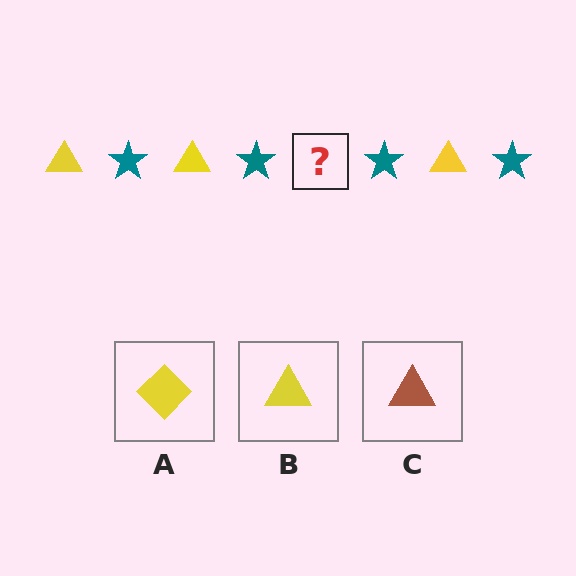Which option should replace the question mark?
Option B.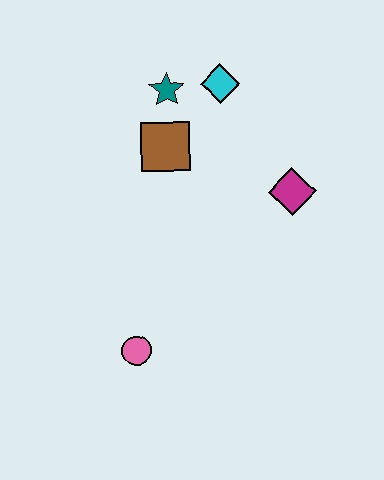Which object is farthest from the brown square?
The pink circle is farthest from the brown square.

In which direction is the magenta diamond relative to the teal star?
The magenta diamond is to the right of the teal star.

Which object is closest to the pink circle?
The brown square is closest to the pink circle.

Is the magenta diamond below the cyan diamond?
Yes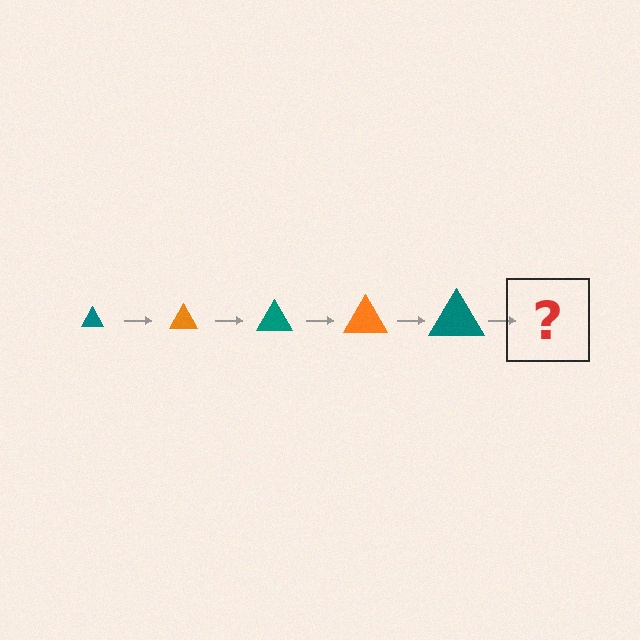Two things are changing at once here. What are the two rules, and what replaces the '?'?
The two rules are that the triangle grows larger each step and the color cycles through teal and orange. The '?' should be an orange triangle, larger than the previous one.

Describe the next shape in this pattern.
It should be an orange triangle, larger than the previous one.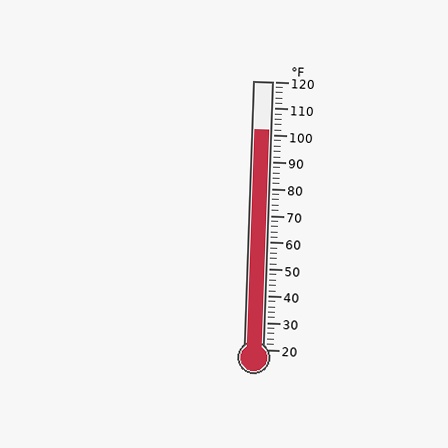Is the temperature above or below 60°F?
The temperature is above 60°F.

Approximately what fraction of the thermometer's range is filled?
The thermometer is filled to approximately 80% of its range.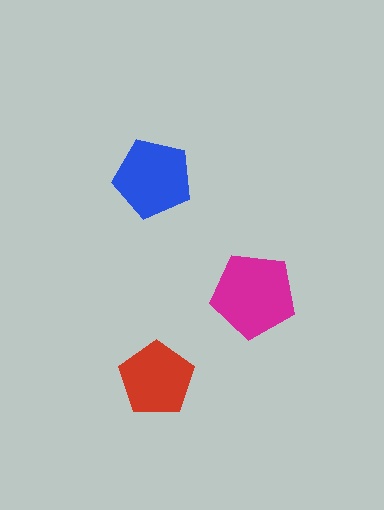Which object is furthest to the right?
The magenta pentagon is rightmost.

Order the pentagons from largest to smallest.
the magenta one, the blue one, the red one.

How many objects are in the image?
There are 3 objects in the image.